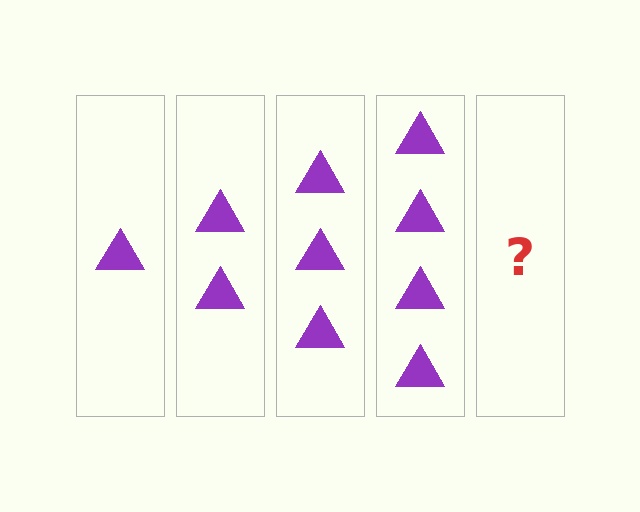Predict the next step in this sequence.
The next step is 5 triangles.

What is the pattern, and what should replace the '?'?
The pattern is that each step adds one more triangle. The '?' should be 5 triangles.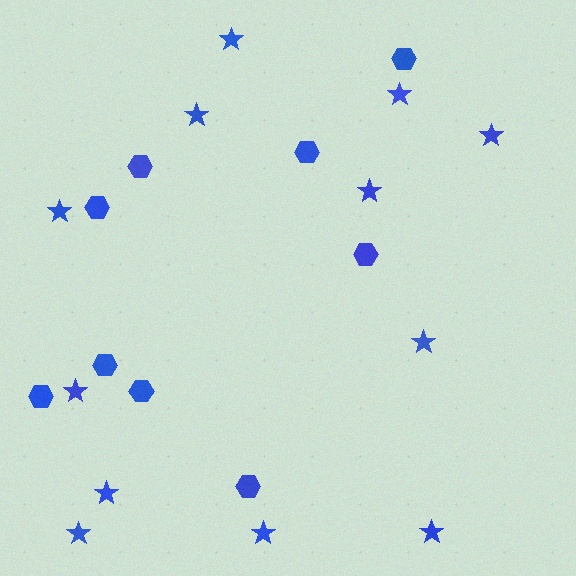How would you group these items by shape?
There are 2 groups: one group of hexagons (9) and one group of stars (12).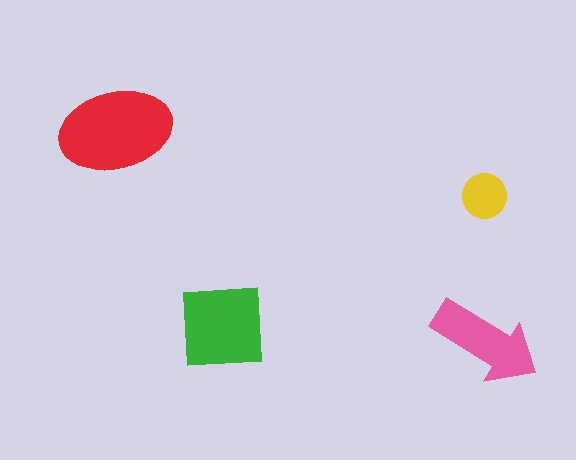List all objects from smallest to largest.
The yellow circle, the pink arrow, the green square, the red ellipse.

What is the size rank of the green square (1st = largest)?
2nd.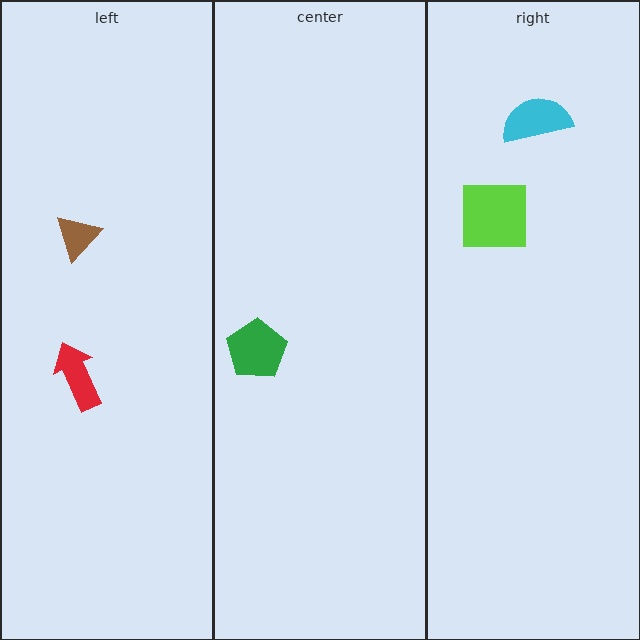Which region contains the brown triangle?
The left region.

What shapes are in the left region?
The red arrow, the brown triangle.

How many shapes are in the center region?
1.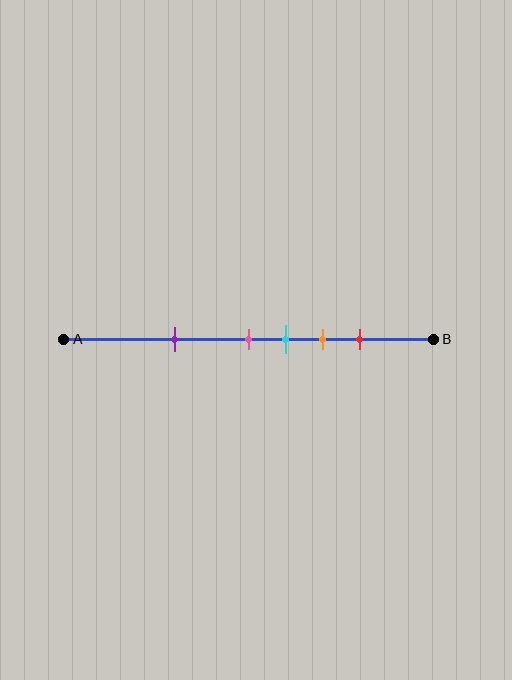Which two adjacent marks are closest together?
The pink and cyan marks are the closest adjacent pair.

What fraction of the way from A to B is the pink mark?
The pink mark is approximately 50% (0.5) of the way from A to B.